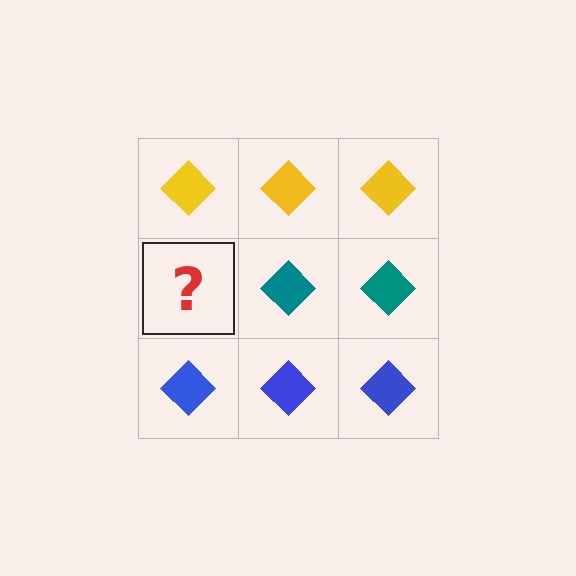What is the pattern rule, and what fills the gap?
The rule is that each row has a consistent color. The gap should be filled with a teal diamond.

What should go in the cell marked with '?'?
The missing cell should contain a teal diamond.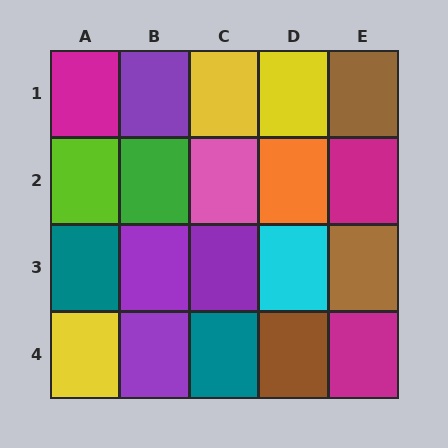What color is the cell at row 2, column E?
Magenta.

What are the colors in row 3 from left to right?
Teal, purple, purple, cyan, brown.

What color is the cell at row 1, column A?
Magenta.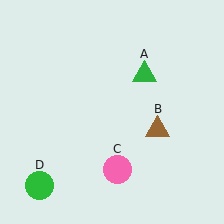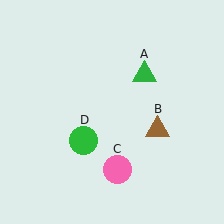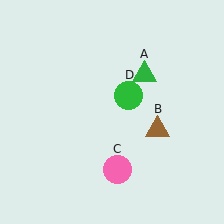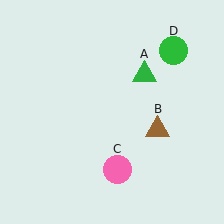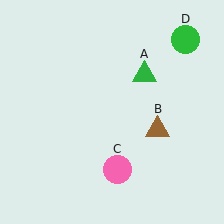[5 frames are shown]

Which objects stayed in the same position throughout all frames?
Green triangle (object A) and brown triangle (object B) and pink circle (object C) remained stationary.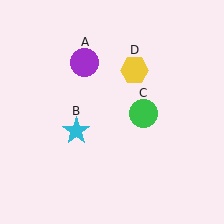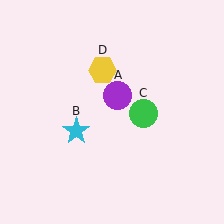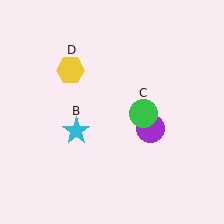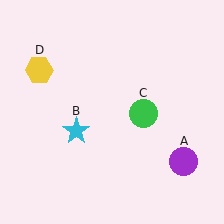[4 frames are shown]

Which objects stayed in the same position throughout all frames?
Cyan star (object B) and green circle (object C) remained stationary.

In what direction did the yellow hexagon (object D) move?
The yellow hexagon (object D) moved left.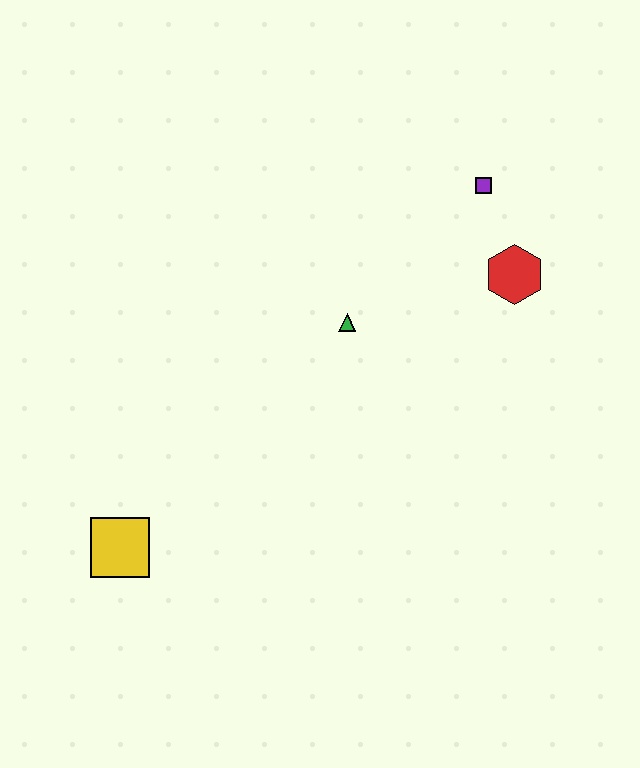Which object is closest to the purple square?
The red hexagon is closest to the purple square.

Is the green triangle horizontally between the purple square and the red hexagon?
No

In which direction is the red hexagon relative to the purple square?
The red hexagon is below the purple square.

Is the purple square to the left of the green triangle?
No